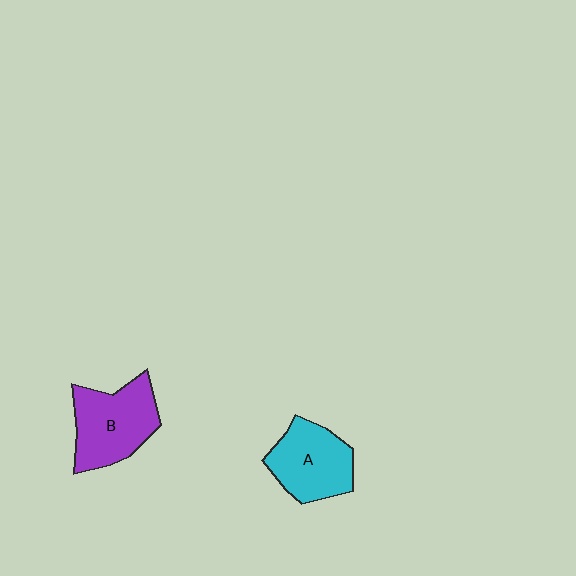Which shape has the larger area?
Shape B (purple).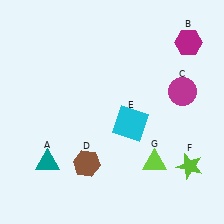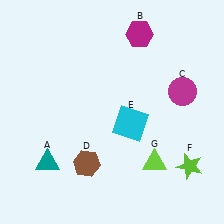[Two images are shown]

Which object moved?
The magenta hexagon (B) moved left.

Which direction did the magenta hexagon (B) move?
The magenta hexagon (B) moved left.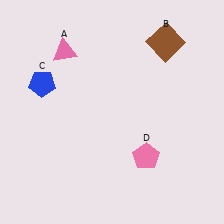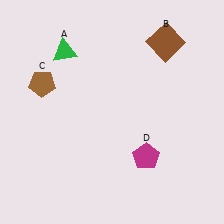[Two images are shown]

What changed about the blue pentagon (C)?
In Image 1, C is blue. In Image 2, it changed to brown.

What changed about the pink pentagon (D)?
In Image 1, D is pink. In Image 2, it changed to magenta.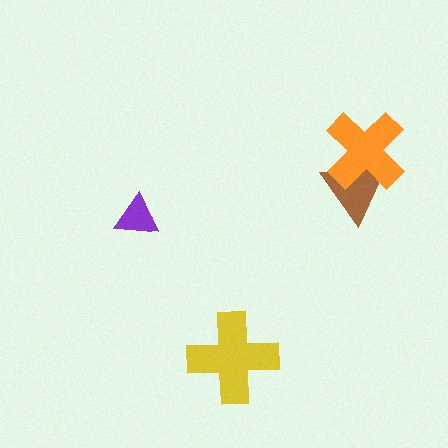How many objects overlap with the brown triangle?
1 object overlaps with the brown triangle.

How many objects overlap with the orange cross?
1 object overlaps with the orange cross.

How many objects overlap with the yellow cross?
0 objects overlap with the yellow cross.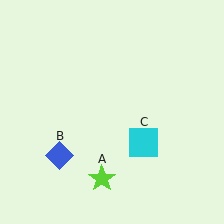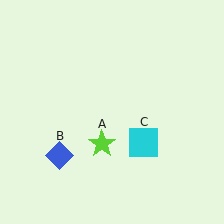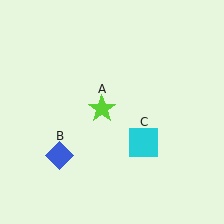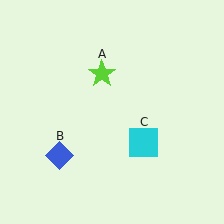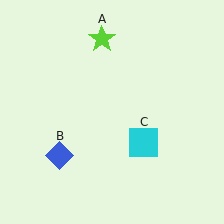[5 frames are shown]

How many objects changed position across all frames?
1 object changed position: lime star (object A).